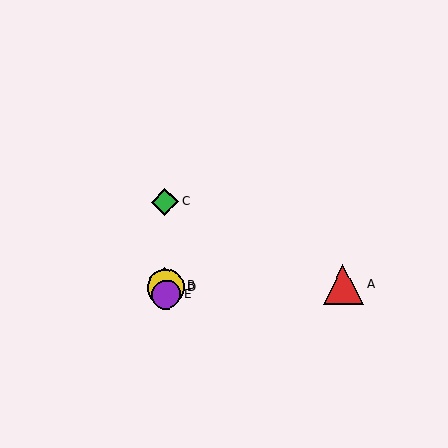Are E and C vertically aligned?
Yes, both are at x≈166.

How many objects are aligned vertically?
4 objects (B, C, D, E) are aligned vertically.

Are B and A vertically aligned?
No, B is at x≈165 and A is at x≈343.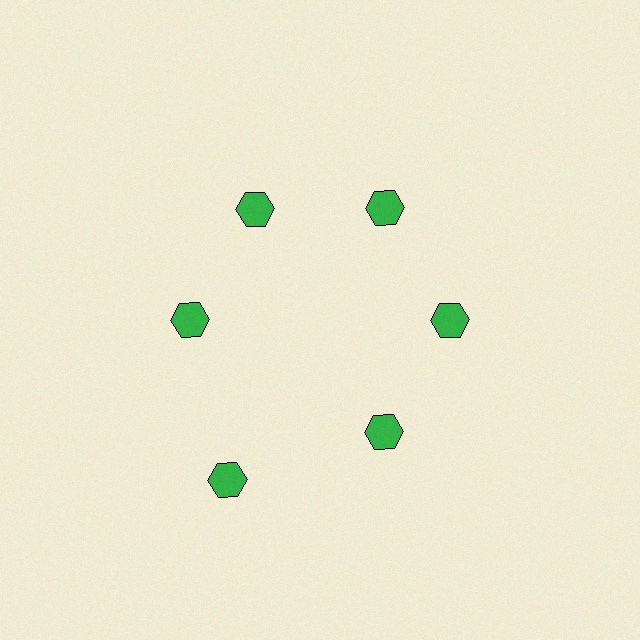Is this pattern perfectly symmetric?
No. The 6 green hexagons are arranged in a ring, but one element near the 7 o'clock position is pushed outward from the center, breaking the 6-fold rotational symmetry.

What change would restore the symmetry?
The symmetry would be restored by moving it inward, back onto the ring so that all 6 hexagons sit at equal angles and equal distance from the center.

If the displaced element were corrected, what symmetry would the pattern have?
It would have 6-fold rotational symmetry — the pattern would map onto itself every 60 degrees.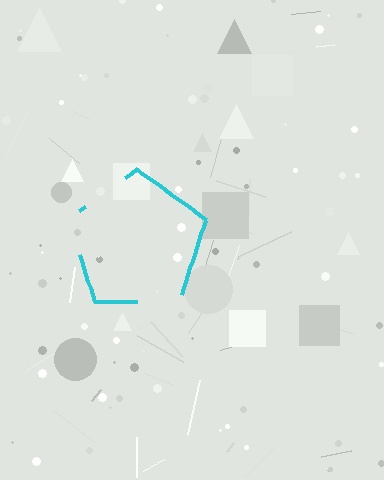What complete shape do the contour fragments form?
The contour fragments form a pentagon.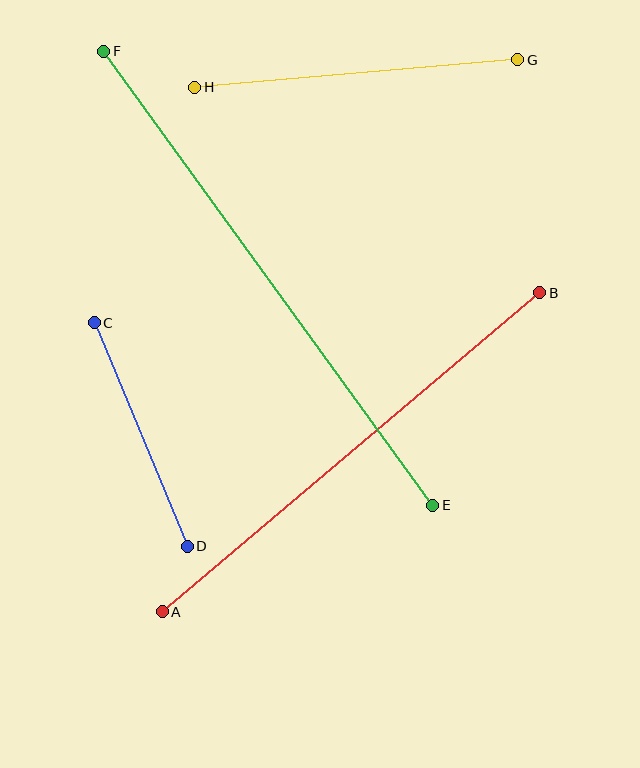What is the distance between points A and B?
The distance is approximately 494 pixels.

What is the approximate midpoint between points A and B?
The midpoint is at approximately (351, 452) pixels.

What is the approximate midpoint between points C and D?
The midpoint is at approximately (141, 434) pixels.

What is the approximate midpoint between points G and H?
The midpoint is at approximately (356, 73) pixels.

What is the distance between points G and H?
The distance is approximately 324 pixels.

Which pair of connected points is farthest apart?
Points E and F are farthest apart.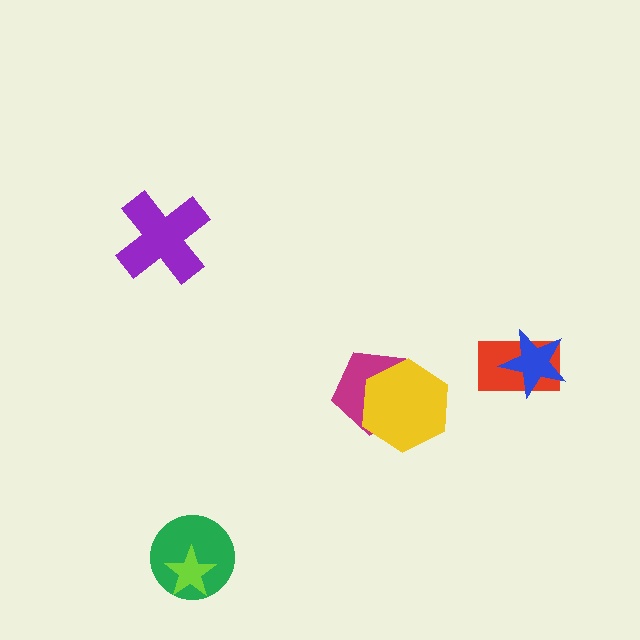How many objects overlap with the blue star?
1 object overlaps with the blue star.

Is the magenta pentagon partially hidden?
Yes, it is partially covered by another shape.